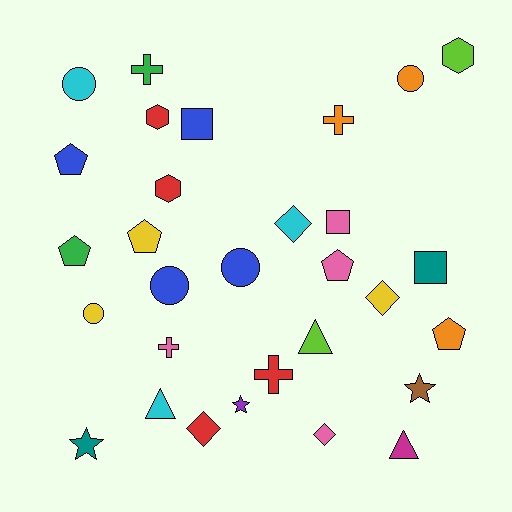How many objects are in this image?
There are 30 objects.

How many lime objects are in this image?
There are 2 lime objects.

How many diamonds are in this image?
There are 4 diamonds.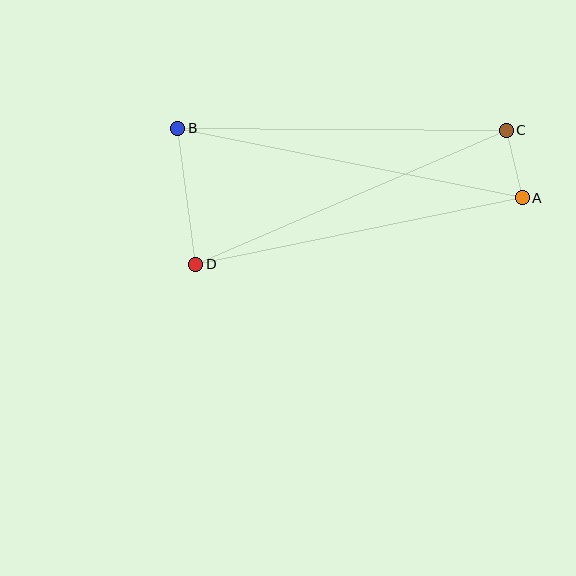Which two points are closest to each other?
Points A and C are closest to each other.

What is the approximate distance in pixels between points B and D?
The distance between B and D is approximately 137 pixels.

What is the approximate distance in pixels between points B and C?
The distance between B and C is approximately 329 pixels.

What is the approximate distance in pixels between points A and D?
The distance between A and D is approximately 334 pixels.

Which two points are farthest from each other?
Points A and B are farthest from each other.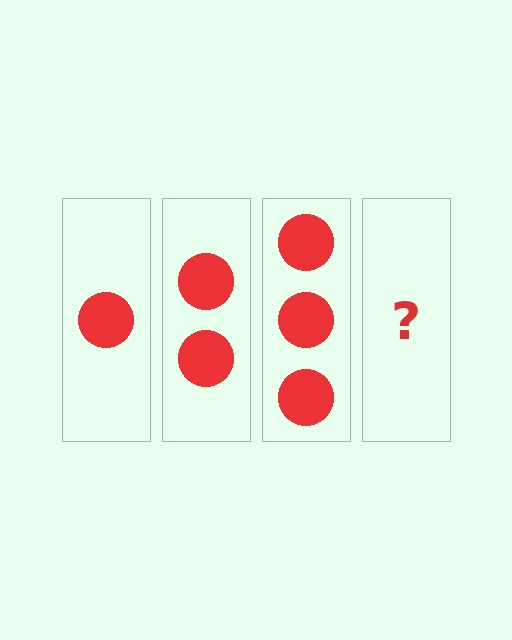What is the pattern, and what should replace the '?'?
The pattern is that each step adds one more circle. The '?' should be 4 circles.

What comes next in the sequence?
The next element should be 4 circles.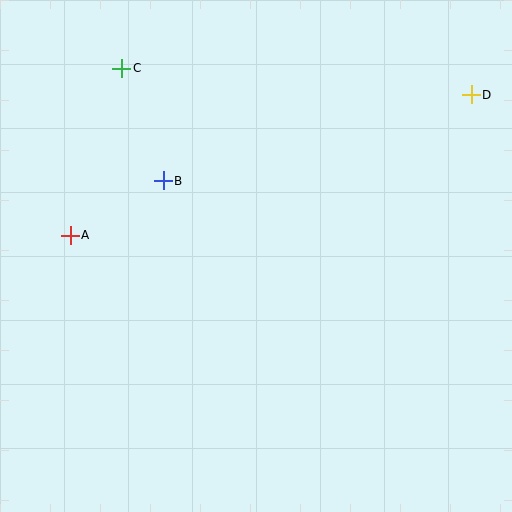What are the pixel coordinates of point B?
Point B is at (163, 181).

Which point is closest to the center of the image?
Point B at (163, 181) is closest to the center.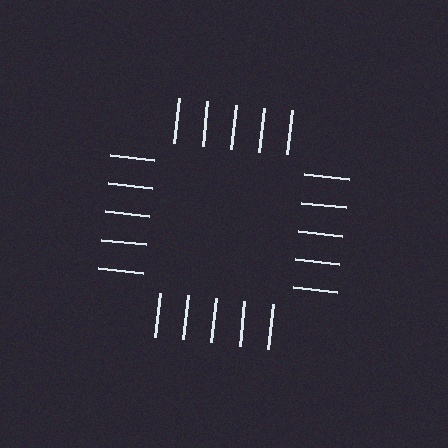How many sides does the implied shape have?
4 sides — the line-ends trace a square.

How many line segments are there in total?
20 — 5 along each of the 4 edges.